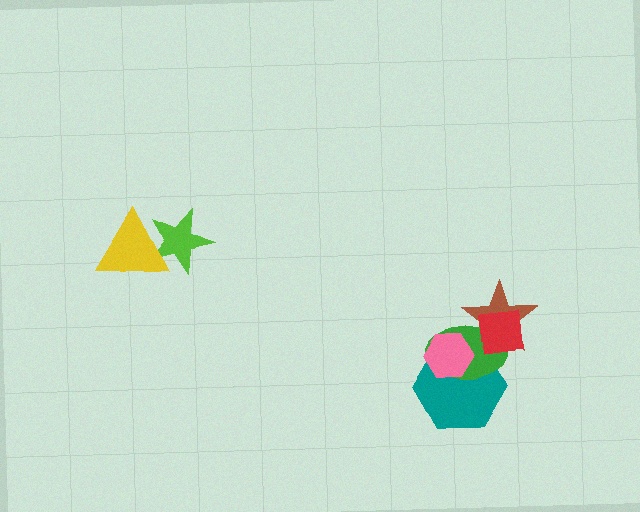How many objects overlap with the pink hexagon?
2 objects overlap with the pink hexagon.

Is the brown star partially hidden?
Yes, it is partially covered by another shape.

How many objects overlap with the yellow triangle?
1 object overlaps with the yellow triangle.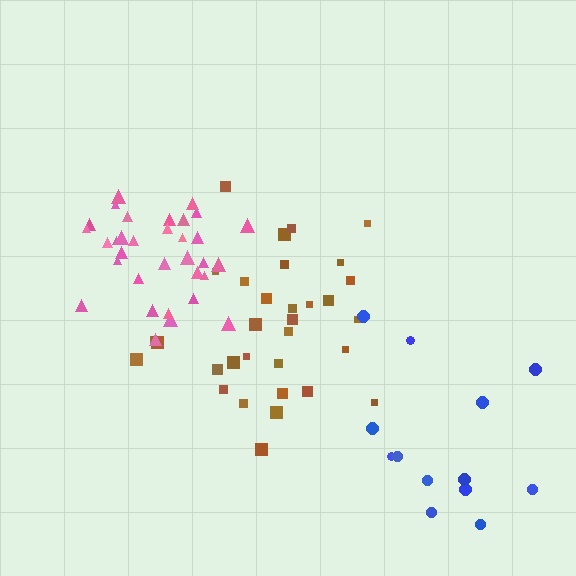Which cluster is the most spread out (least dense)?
Blue.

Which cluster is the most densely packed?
Pink.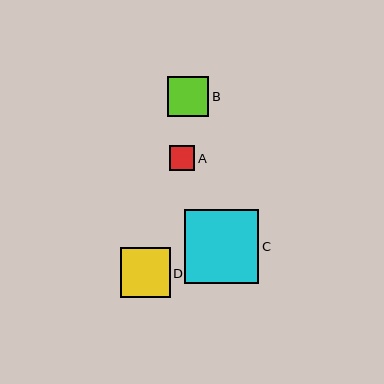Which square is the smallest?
Square A is the smallest with a size of approximately 25 pixels.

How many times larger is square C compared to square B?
Square C is approximately 1.8 times the size of square B.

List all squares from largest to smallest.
From largest to smallest: C, D, B, A.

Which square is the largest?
Square C is the largest with a size of approximately 75 pixels.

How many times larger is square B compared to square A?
Square B is approximately 1.6 times the size of square A.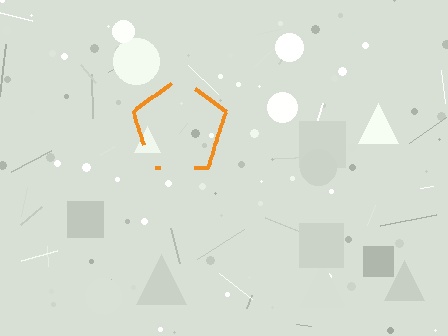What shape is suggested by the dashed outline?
The dashed outline suggests a pentagon.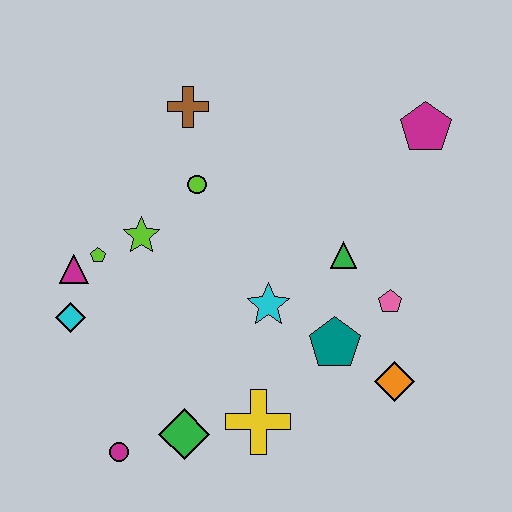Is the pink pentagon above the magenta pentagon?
No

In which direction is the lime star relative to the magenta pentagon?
The lime star is to the left of the magenta pentagon.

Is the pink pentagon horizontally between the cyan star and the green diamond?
No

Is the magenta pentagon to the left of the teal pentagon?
No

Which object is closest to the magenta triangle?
The lime pentagon is closest to the magenta triangle.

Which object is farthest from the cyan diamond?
The magenta pentagon is farthest from the cyan diamond.